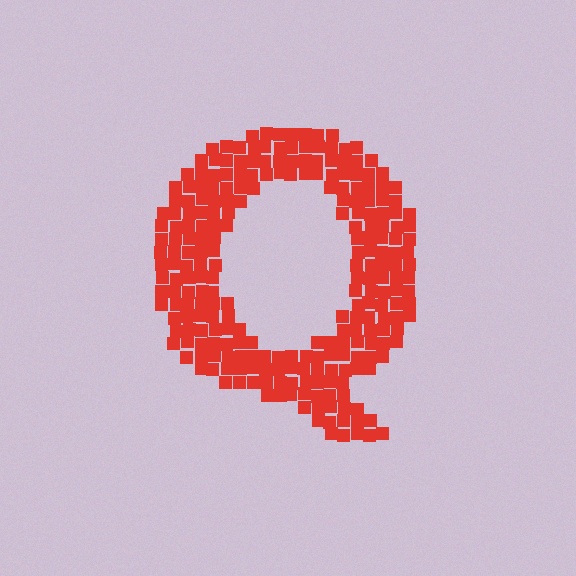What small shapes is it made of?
It is made of small squares.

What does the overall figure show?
The overall figure shows the letter Q.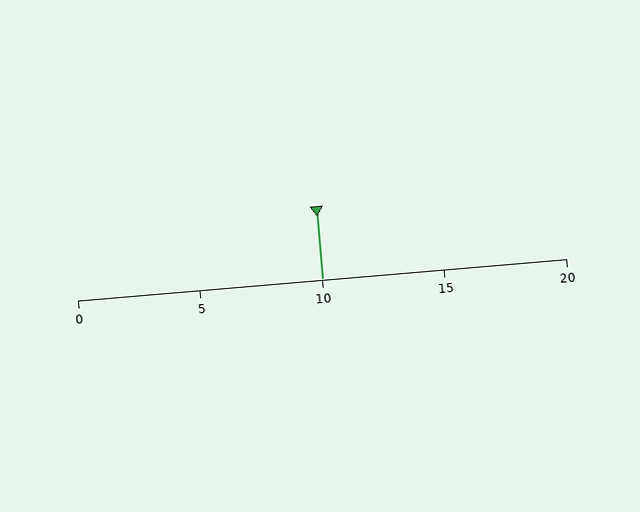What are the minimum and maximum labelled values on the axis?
The axis runs from 0 to 20.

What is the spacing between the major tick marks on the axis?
The major ticks are spaced 5 apart.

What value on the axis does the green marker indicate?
The marker indicates approximately 10.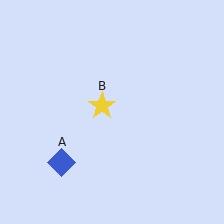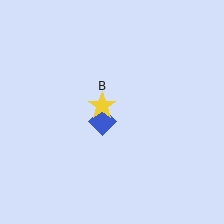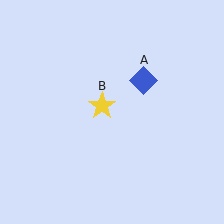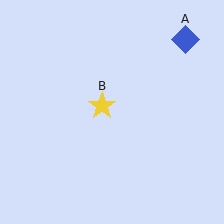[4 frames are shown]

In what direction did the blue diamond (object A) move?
The blue diamond (object A) moved up and to the right.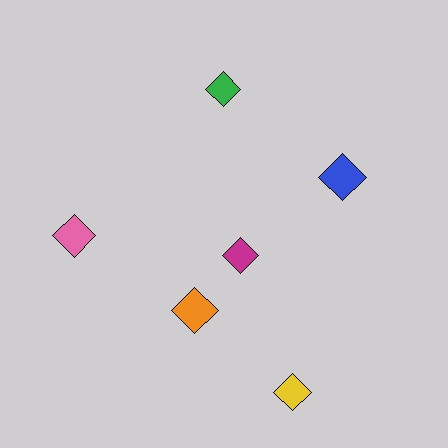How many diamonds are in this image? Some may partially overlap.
There are 6 diamonds.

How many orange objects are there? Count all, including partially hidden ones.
There is 1 orange object.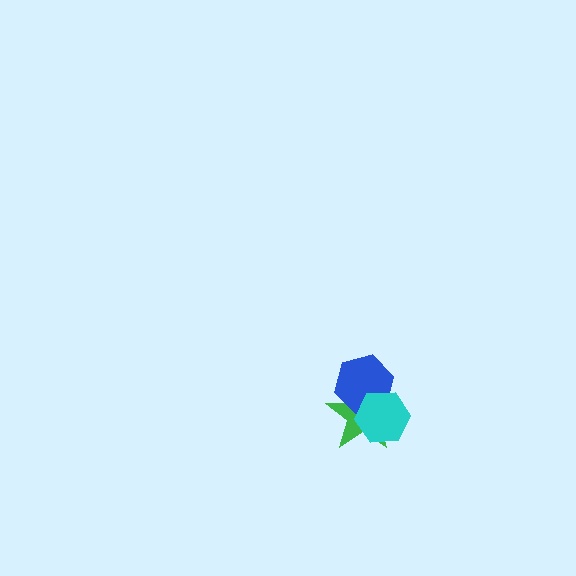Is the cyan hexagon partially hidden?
No, no other shape covers it.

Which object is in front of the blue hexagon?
The cyan hexagon is in front of the blue hexagon.